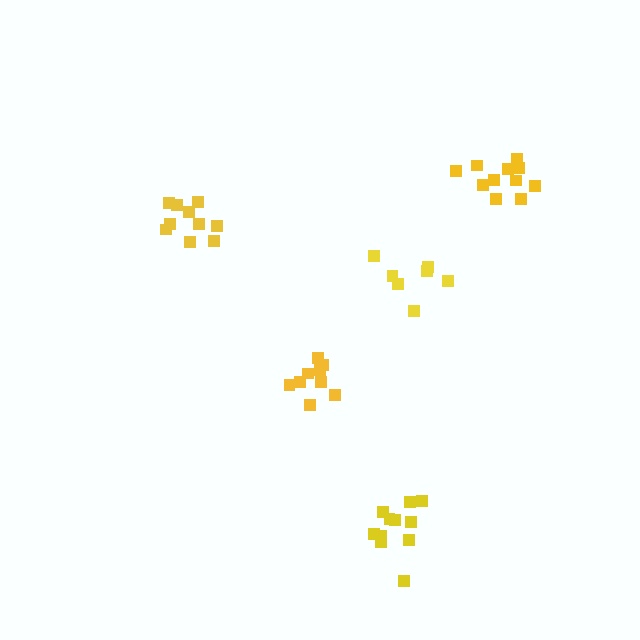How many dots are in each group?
Group 1: 7 dots, Group 2: 10 dots, Group 3: 11 dots, Group 4: 11 dots, Group 5: 9 dots (48 total).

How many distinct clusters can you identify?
There are 5 distinct clusters.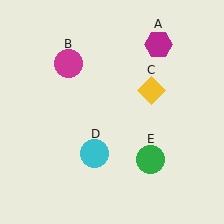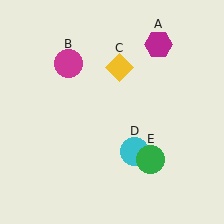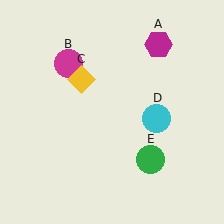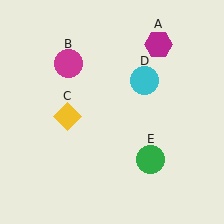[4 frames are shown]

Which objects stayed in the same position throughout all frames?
Magenta hexagon (object A) and magenta circle (object B) and green circle (object E) remained stationary.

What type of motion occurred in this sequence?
The yellow diamond (object C), cyan circle (object D) rotated counterclockwise around the center of the scene.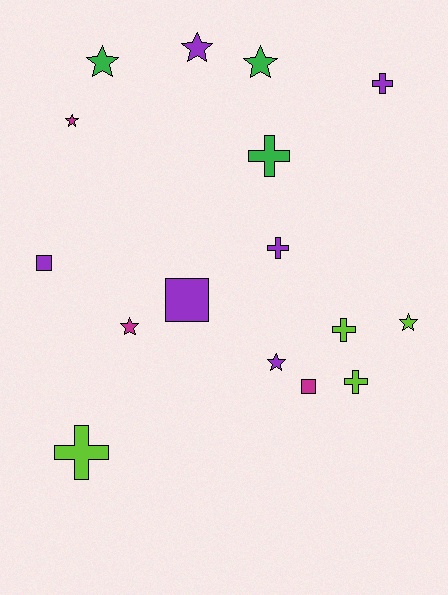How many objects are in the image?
There are 16 objects.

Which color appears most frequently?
Purple, with 6 objects.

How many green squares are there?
There are no green squares.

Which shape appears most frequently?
Star, with 7 objects.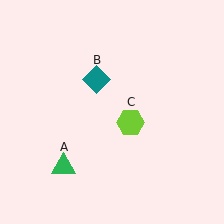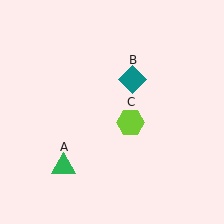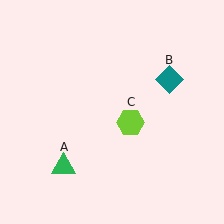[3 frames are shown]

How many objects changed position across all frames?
1 object changed position: teal diamond (object B).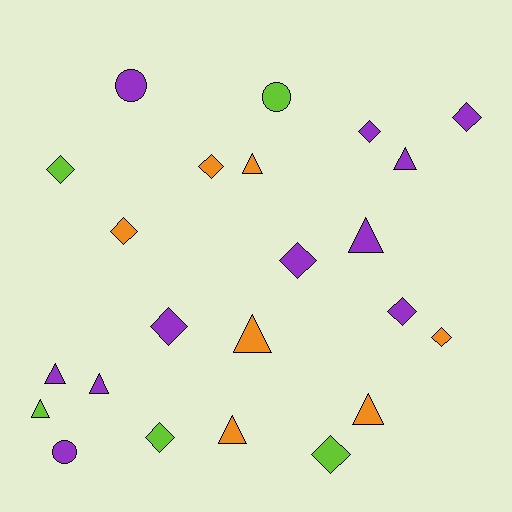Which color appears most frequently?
Purple, with 11 objects.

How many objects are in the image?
There are 23 objects.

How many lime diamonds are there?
There are 3 lime diamonds.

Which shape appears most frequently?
Diamond, with 11 objects.